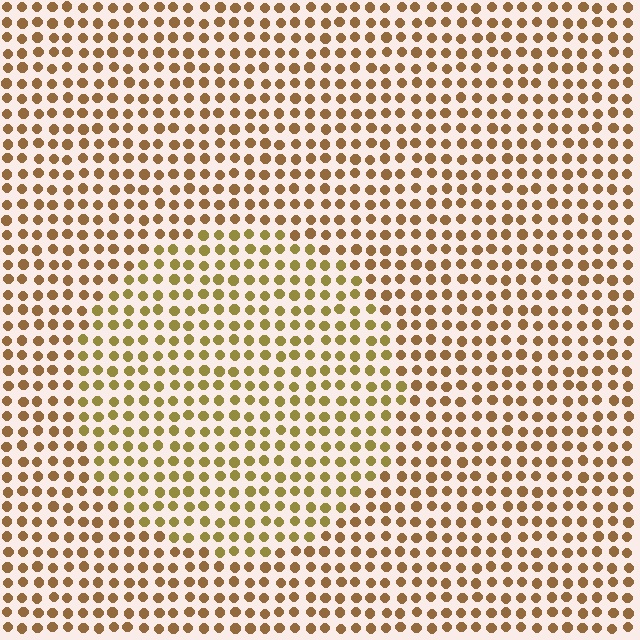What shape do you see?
I see a circle.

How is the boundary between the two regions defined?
The boundary is defined purely by a slight shift in hue (about 24 degrees). Spacing, size, and orientation are identical on both sides.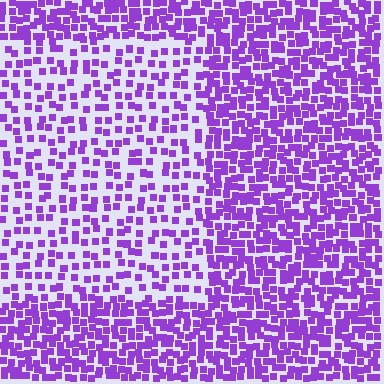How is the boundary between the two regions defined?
The boundary is defined by a change in element density (approximately 2.0x ratio). All elements are the same color, size, and shape.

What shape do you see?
I see a rectangle.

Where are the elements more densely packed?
The elements are more densely packed outside the rectangle boundary.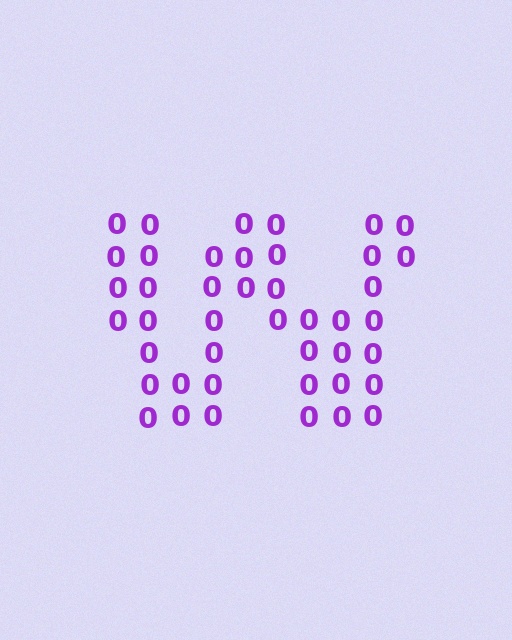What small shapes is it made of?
It is made of small digit 0's.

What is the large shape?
The large shape is the letter W.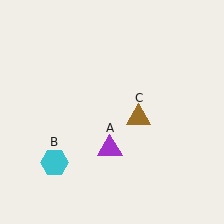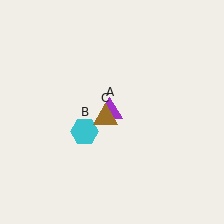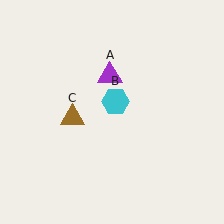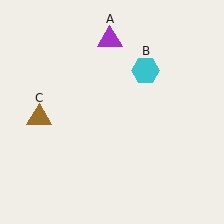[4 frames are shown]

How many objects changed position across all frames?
3 objects changed position: purple triangle (object A), cyan hexagon (object B), brown triangle (object C).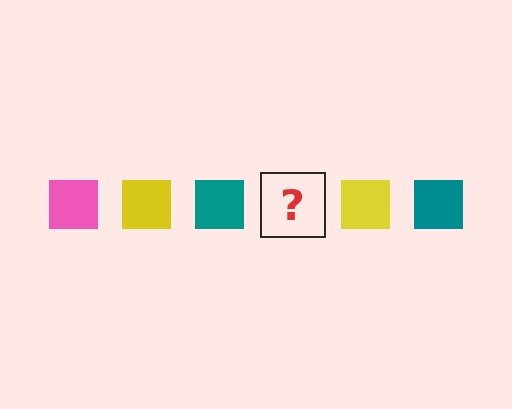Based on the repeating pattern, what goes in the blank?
The blank should be a pink square.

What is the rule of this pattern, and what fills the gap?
The rule is that the pattern cycles through pink, yellow, teal squares. The gap should be filled with a pink square.